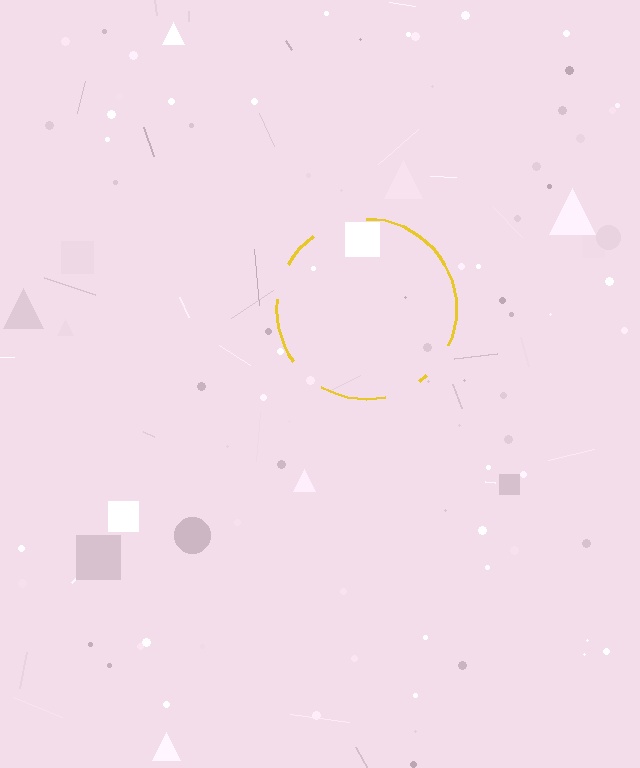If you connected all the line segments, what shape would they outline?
They would outline a circle.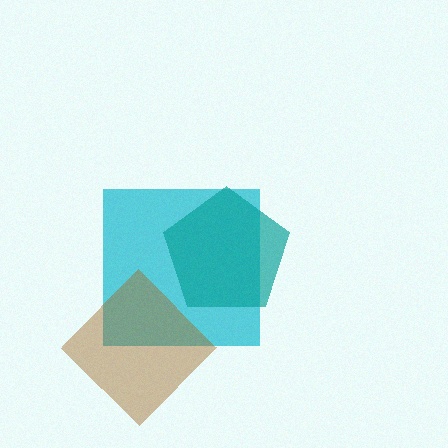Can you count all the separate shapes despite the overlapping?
Yes, there are 3 separate shapes.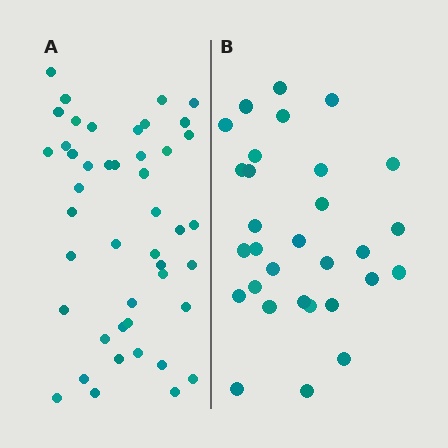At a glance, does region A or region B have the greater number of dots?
Region A (the left region) has more dots.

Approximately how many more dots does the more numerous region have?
Region A has approximately 15 more dots than region B.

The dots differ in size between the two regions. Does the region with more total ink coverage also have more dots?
No. Region B has more total ink coverage because its dots are larger, but region A actually contains more individual dots. Total area can be misleading — the number of items is what matters here.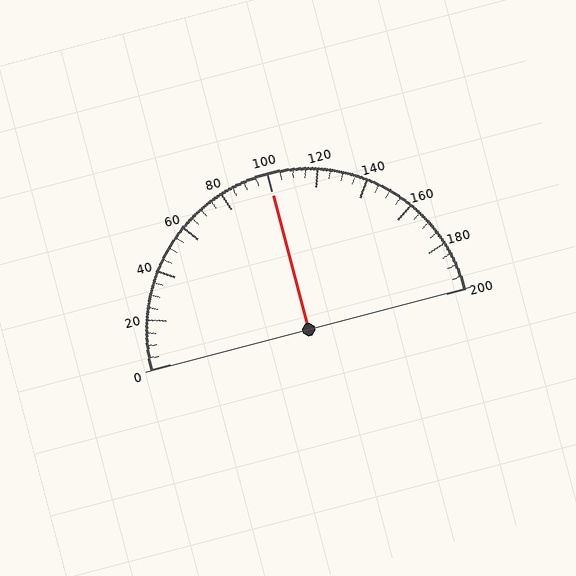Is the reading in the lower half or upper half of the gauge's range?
The reading is in the upper half of the range (0 to 200).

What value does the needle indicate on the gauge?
The needle indicates approximately 100.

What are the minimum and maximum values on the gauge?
The gauge ranges from 0 to 200.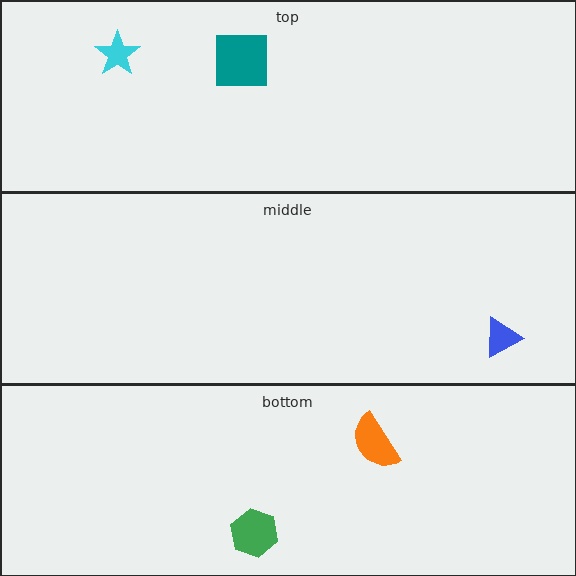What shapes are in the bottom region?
The orange semicircle, the green hexagon.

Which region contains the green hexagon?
The bottom region.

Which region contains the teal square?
The top region.